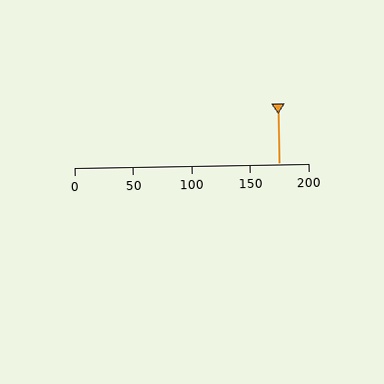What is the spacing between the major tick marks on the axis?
The major ticks are spaced 50 apart.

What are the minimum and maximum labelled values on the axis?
The axis runs from 0 to 200.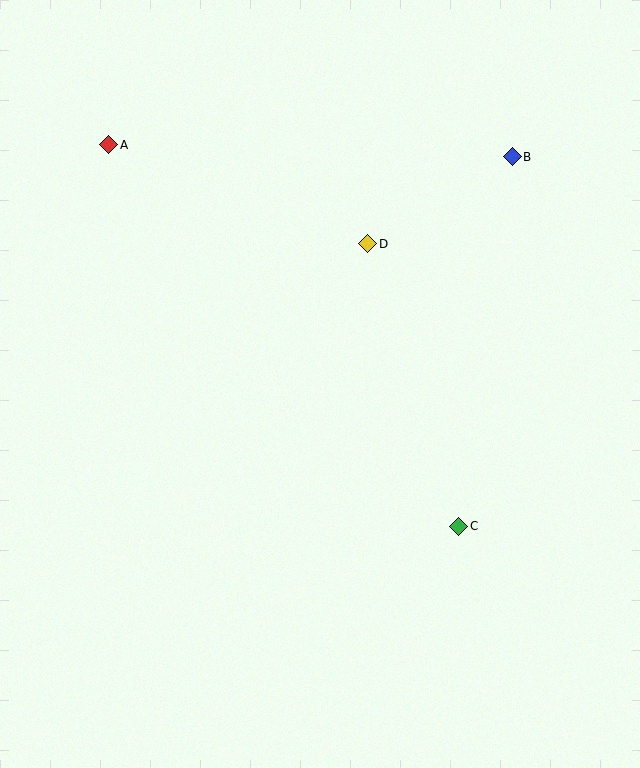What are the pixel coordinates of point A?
Point A is at (109, 145).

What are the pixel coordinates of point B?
Point B is at (512, 157).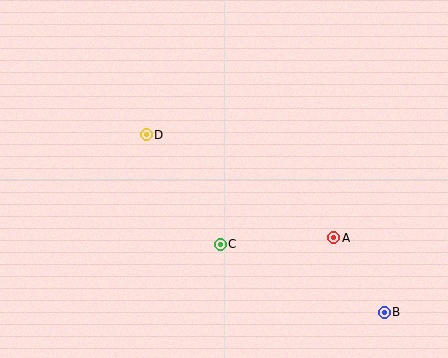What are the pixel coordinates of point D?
Point D is at (146, 135).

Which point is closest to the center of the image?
Point C at (220, 244) is closest to the center.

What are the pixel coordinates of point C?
Point C is at (220, 244).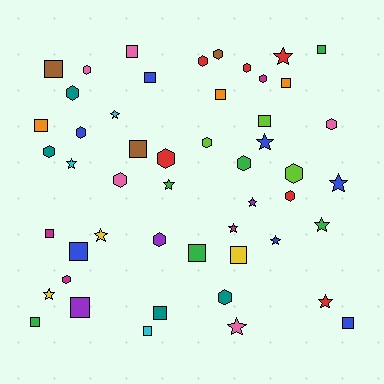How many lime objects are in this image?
There are 3 lime objects.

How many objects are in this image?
There are 50 objects.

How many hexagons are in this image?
There are 18 hexagons.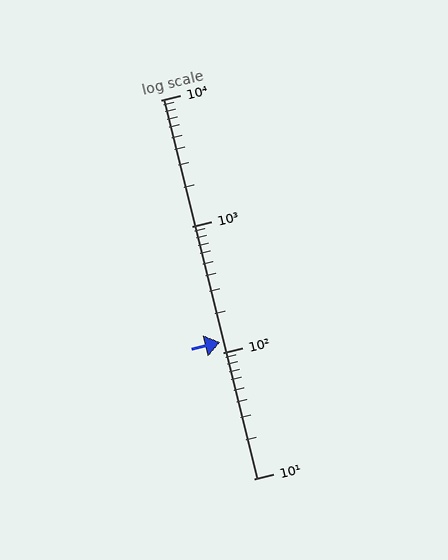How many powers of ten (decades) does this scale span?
The scale spans 3 decades, from 10 to 10000.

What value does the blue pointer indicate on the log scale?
The pointer indicates approximately 120.